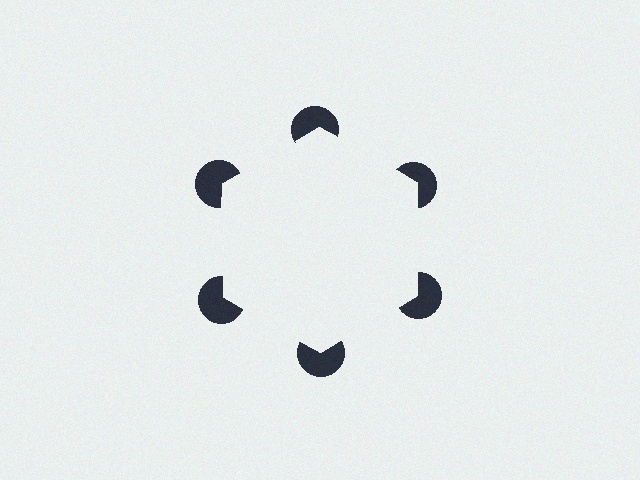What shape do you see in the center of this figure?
An illusory hexagon — its edges are inferred from the aligned wedge cuts in the pac-man discs, not physically drawn.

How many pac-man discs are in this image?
There are 6 — one at each vertex of the illusory hexagon.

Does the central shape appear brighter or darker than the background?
It typically appears slightly brighter than the background, even though no actual brightness change is drawn.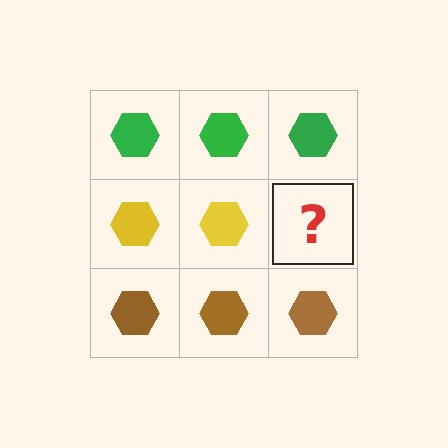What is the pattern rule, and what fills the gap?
The rule is that each row has a consistent color. The gap should be filled with a yellow hexagon.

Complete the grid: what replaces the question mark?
The question mark should be replaced with a yellow hexagon.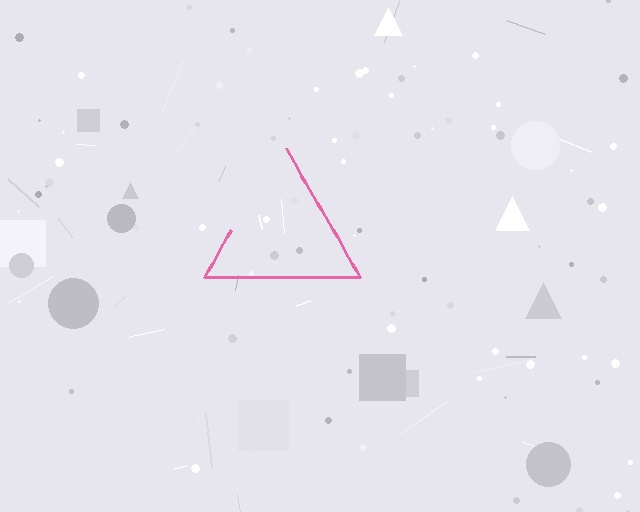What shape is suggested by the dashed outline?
The dashed outline suggests a triangle.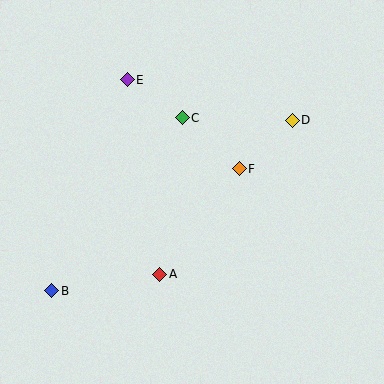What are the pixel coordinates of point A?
Point A is at (160, 274).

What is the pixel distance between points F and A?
The distance between F and A is 132 pixels.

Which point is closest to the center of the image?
Point F at (239, 169) is closest to the center.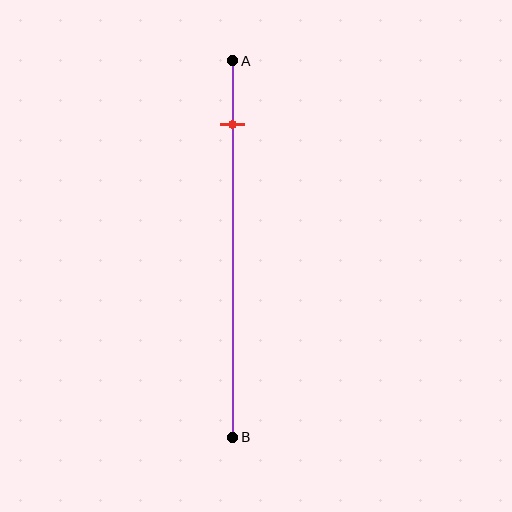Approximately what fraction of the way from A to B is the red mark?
The red mark is approximately 15% of the way from A to B.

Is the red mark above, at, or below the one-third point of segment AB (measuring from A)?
The red mark is above the one-third point of segment AB.